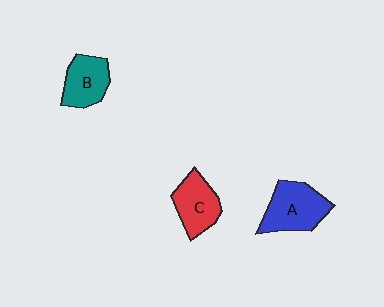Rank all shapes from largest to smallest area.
From largest to smallest: A (blue), C (red), B (teal).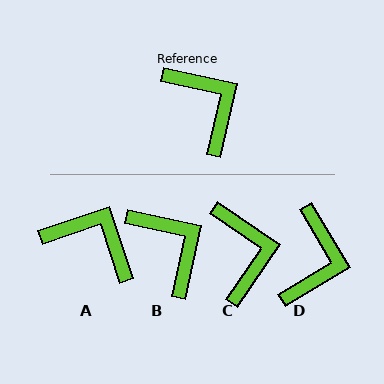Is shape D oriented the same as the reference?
No, it is off by about 47 degrees.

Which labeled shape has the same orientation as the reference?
B.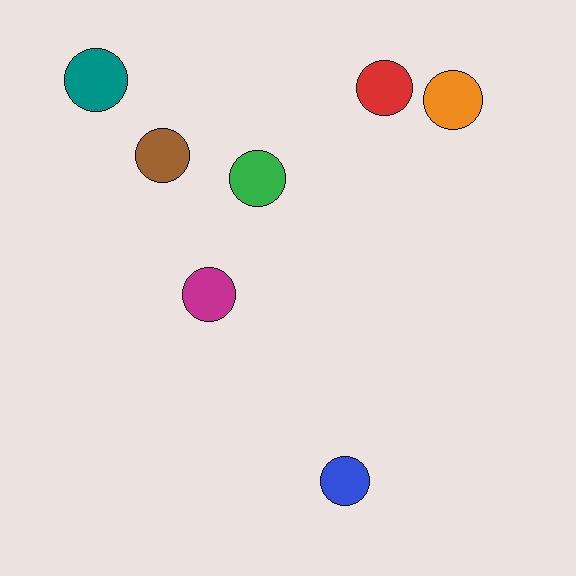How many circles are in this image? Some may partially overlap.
There are 7 circles.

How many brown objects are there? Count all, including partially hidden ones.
There is 1 brown object.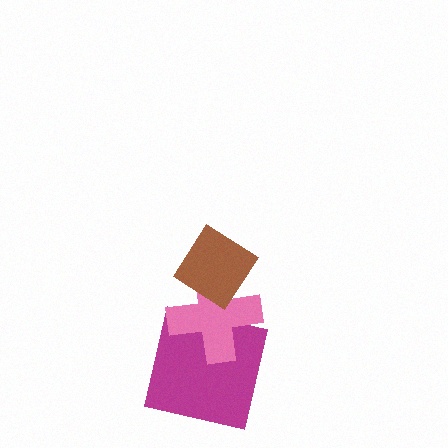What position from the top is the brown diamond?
The brown diamond is 1st from the top.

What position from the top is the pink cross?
The pink cross is 2nd from the top.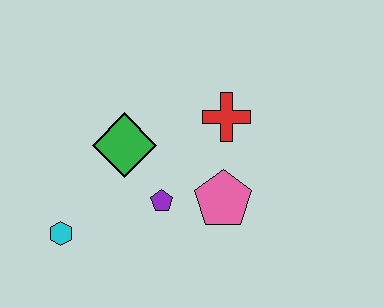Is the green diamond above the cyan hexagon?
Yes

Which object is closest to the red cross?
The pink pentagon is closest to the red cross.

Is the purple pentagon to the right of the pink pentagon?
No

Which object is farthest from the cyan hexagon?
The red cross is farthest from the cyan hexagon.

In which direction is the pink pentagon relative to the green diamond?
The pink pentagon is to the right of the green diamond.